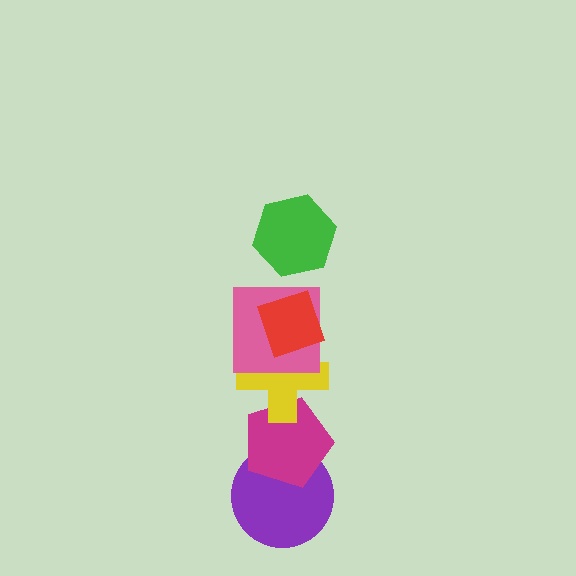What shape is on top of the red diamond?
The green hexagon is on top of the red diamond.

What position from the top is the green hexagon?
The green hexagon is 1st from the top.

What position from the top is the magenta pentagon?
The magenta pentagon is 5th from the top.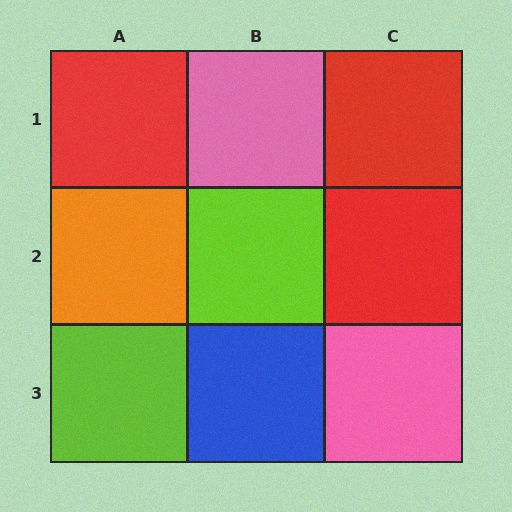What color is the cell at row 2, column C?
Red.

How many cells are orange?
1 cell is orange.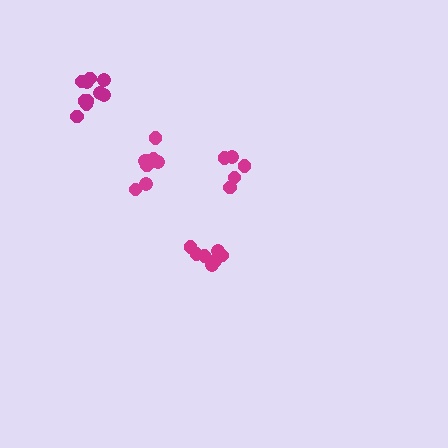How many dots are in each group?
Group 1: 11 dots, Group 2: 8 dots, Group 3: 5 dots, Group 4: 7 dots (31 total).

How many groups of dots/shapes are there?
There are 4 groups.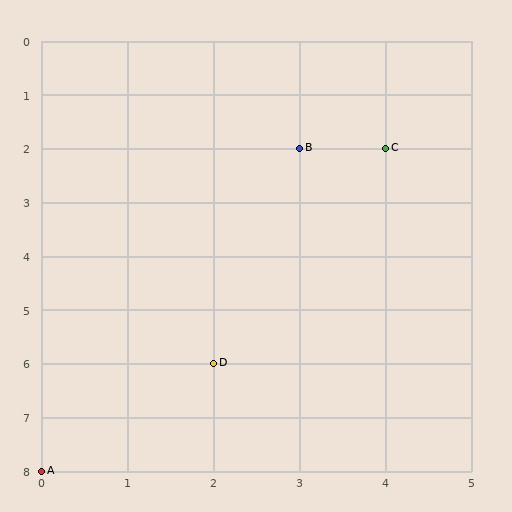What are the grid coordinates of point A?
Point A is at grid coordinates (0, 8).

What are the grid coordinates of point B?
Point B is at grid coordinates (3, 2).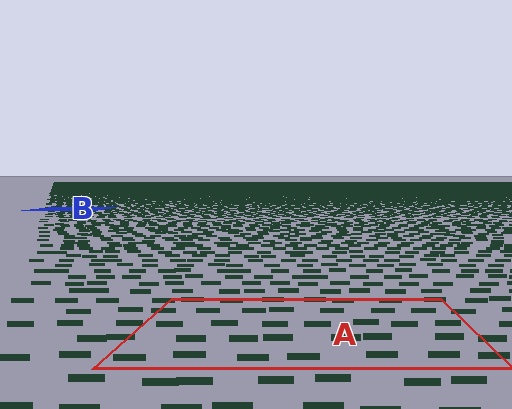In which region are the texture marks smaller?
The texture marks are smaller in region B, because it is farther away.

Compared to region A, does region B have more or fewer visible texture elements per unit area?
Region B has more texture elements per unit area — they are packed more densely because it is farther away.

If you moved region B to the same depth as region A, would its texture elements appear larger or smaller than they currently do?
They would appear larger. At a closer depth, the same texture elements are projected at a bigger on-screen size.